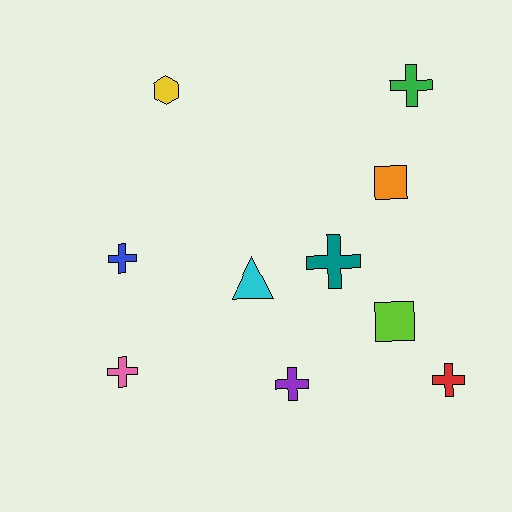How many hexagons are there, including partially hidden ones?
There is 1 hexagon.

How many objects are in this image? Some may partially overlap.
There are 10 objects.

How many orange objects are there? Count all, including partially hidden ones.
There is 1 orange object.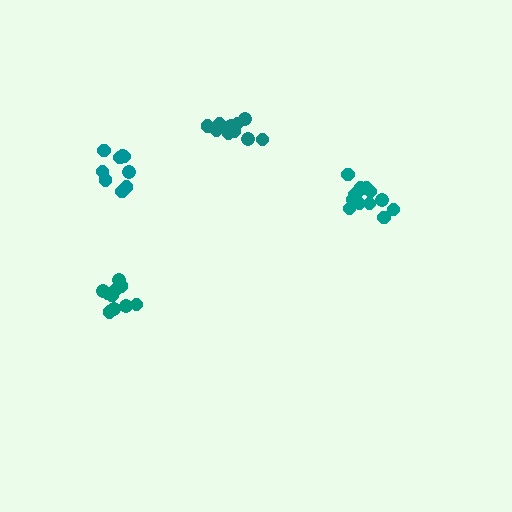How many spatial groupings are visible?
There are 4 spatial groupings.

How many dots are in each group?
Group 1: 13 dots, Group 2: 9 dots, Group 3: 13 dots, Group 4: 11 dots (46 total).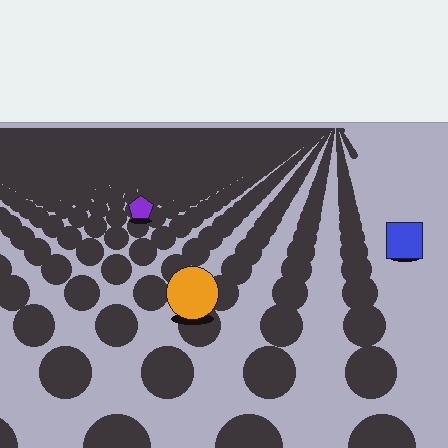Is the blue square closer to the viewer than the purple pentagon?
Yes. The blue square is closer — you can tell from the texture gradient: the ground texture is coarser near it.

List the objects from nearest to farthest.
From nearest to farthest: the orange circle, the blue square, the purple pentagon.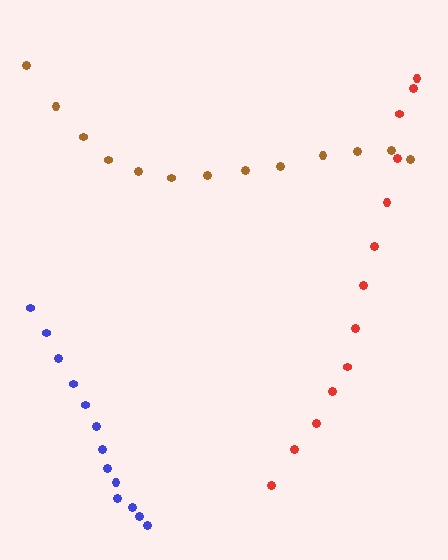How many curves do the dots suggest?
There are 3 distinct paths.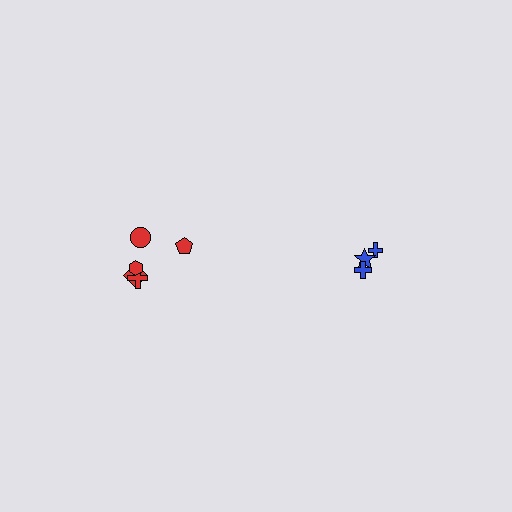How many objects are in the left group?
There are 5 objects.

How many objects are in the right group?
There are 3 objects.